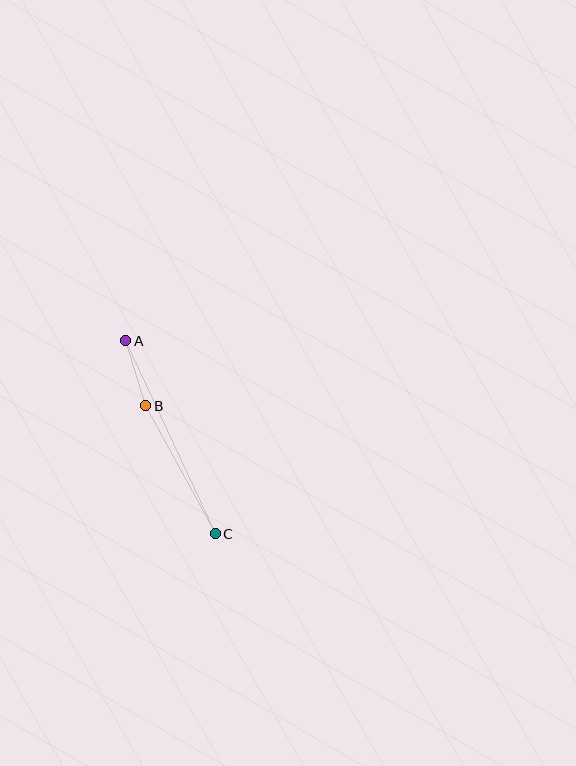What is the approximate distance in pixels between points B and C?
The distance between B and C is approximately 145 pixels.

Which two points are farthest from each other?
Points A and C are farthest from each other.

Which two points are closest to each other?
Points A and B are closest to each other.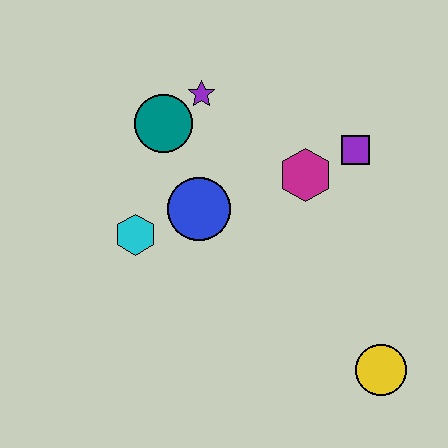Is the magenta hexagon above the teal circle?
No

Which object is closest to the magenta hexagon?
The purple square is closest to the magenta hexagon.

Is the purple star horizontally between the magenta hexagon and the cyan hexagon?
Yes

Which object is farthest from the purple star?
The yellow circle is farthest from the purple star.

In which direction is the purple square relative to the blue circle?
The purple square is to the right of the blue circle.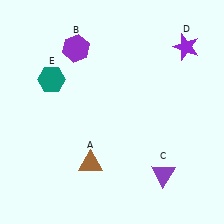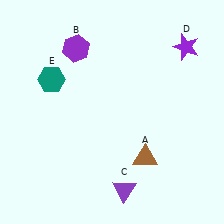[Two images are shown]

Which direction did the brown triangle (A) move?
The brown triangle (A) moved right.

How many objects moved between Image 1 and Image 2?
2 objects moved between the two images.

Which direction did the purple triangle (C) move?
The purple triangle (C) moved left.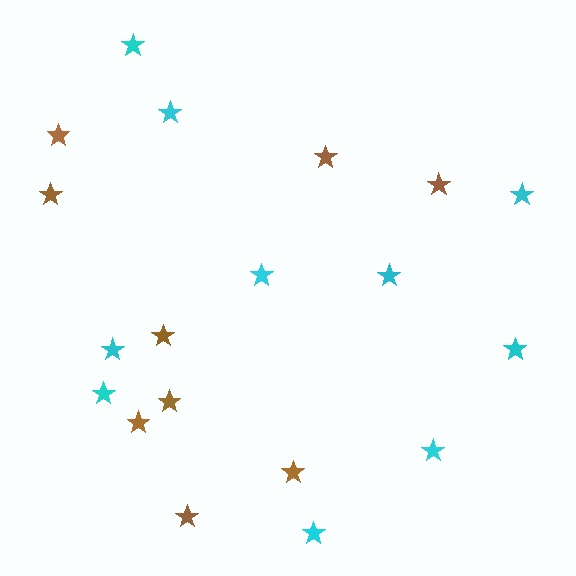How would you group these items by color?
There are 2 groups: one group of cyan stars (10) and one group of brown stars (9).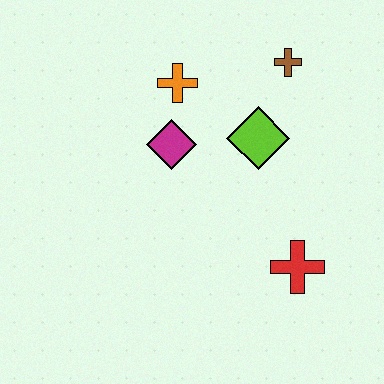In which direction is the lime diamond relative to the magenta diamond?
The lime diamond is to the right of the magenta diamond.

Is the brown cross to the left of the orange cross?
No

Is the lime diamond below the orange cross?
Yes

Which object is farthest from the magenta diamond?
The red cross is farthest from the magenta diamond.